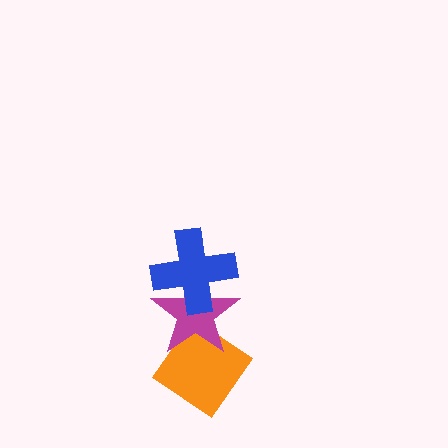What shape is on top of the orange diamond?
The magenta star is on top of the orange diamond.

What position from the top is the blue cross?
The blue cross is 1st from the top.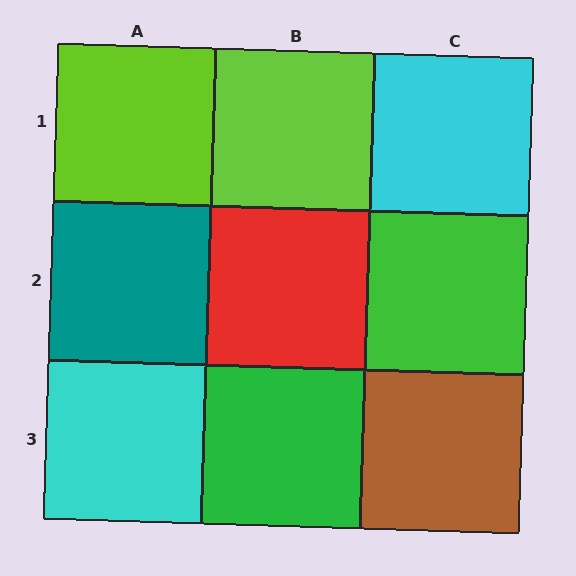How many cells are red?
1 cell is red.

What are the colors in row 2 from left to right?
Teal, red, green.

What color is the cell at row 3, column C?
Brown.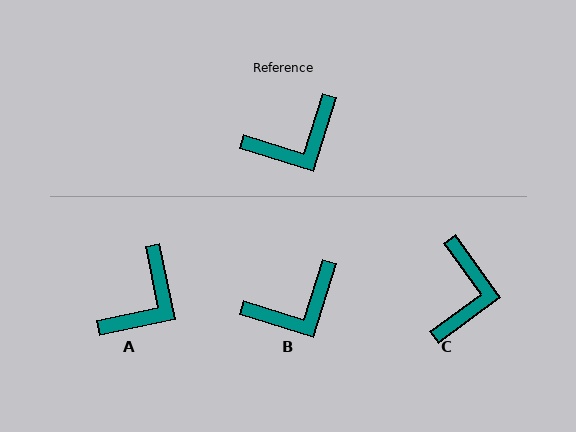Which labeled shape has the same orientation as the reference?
B.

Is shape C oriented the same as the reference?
No, it is off by about 54 degrees.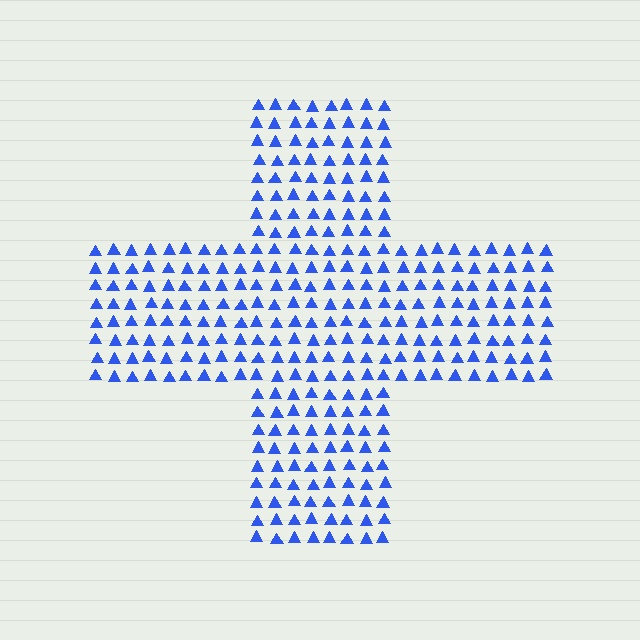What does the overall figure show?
The overall figure shows a cross.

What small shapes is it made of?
It is made of small triangles.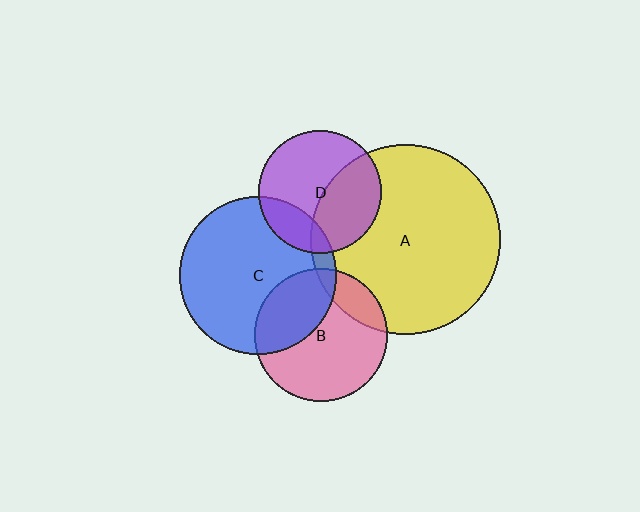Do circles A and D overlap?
Yes.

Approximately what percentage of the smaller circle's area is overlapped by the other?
Approximately 40%.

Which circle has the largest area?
Circle A (yellow).